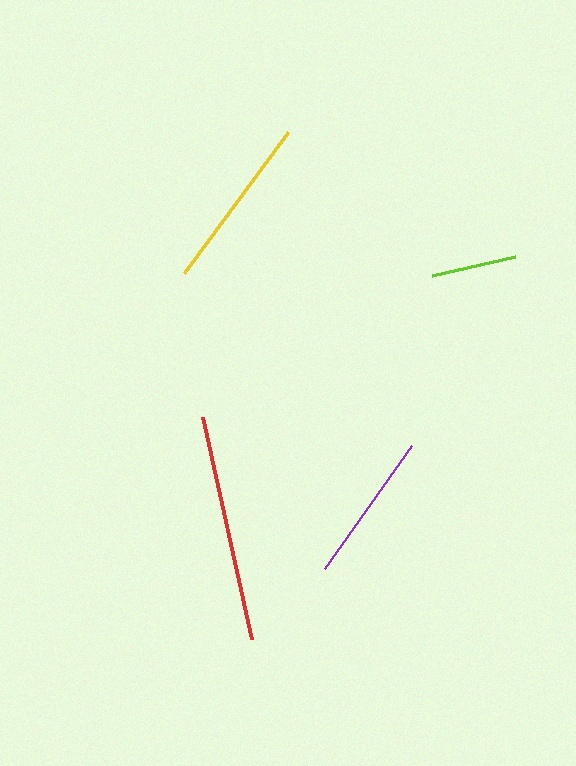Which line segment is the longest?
The red line is the longest at approximately 228 pixels.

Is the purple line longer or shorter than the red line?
The red line is longer than the purple line.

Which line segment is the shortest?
The lime line is the shortest at approximately 86 pixels.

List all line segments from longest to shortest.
From longest to shortest: red, yellow, purple, lime.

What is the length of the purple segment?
The purple segment is approximately 151 pixels long.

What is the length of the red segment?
The red segment is approximately 228 pixels long.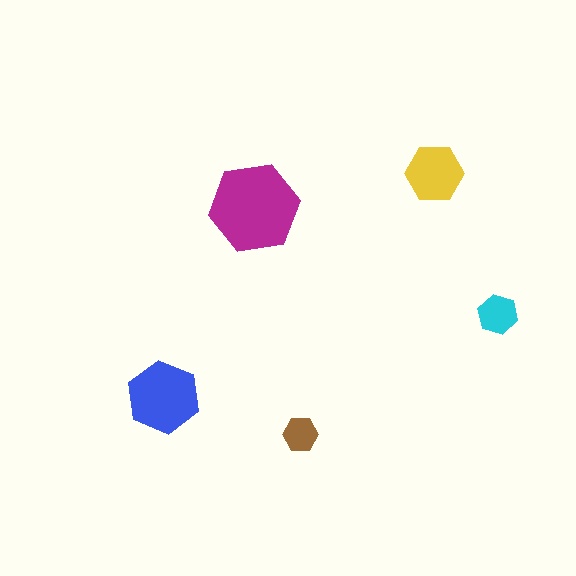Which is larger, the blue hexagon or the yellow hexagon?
The blue one.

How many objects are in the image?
There are 5 objects in the image.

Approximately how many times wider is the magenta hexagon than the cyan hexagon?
About 2.5 times wider.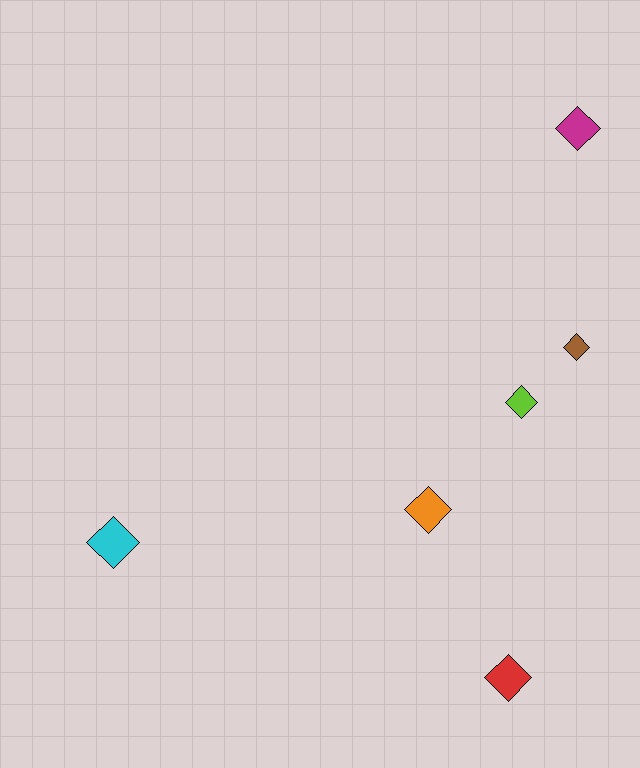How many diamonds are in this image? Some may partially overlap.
There are 6 diamonds.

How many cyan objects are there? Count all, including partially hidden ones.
There is 1 cyan object.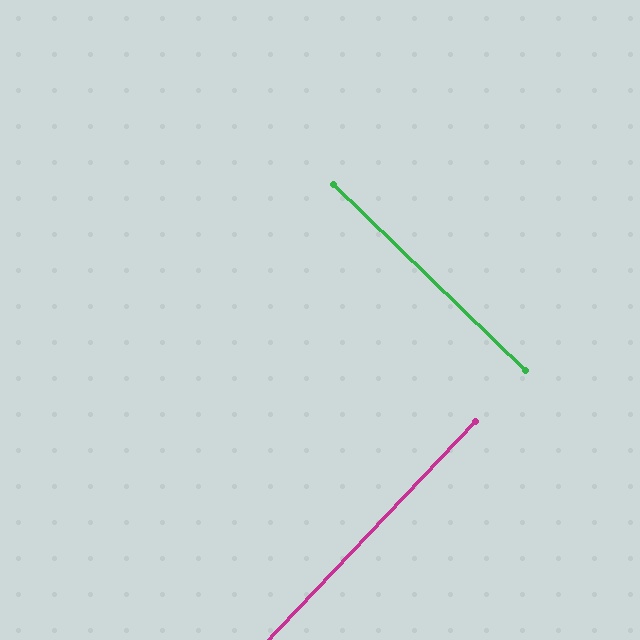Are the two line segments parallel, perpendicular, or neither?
Perpendicular — they meet at approximately 89°.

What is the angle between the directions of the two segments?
Approximately 89 degrees.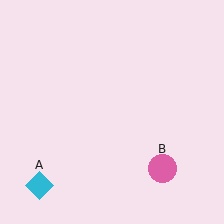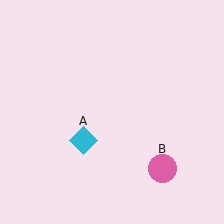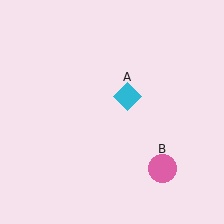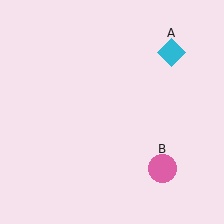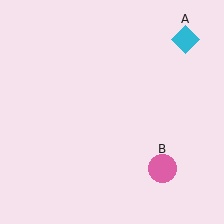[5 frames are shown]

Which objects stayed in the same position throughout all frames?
Pink circle (object B) remained stationary.